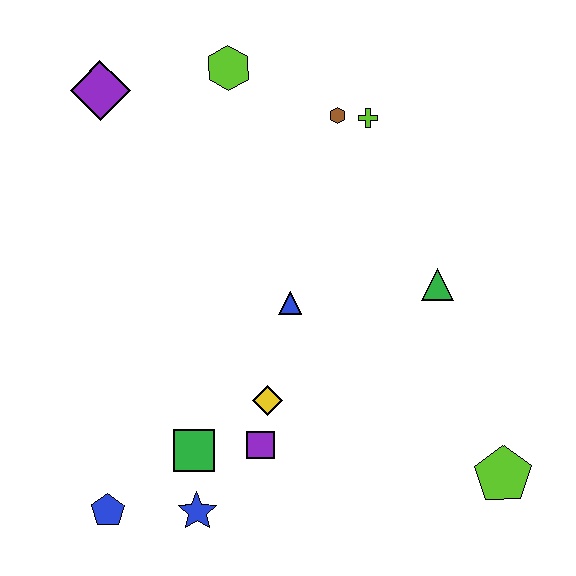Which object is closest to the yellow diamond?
The purple square is closest to the yellow diamond.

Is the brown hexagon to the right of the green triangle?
No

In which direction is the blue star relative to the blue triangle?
The blue star is below the blue triangle.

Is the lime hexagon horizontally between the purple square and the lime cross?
No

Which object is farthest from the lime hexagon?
The lime pentagon is farthest from the lime hexagon.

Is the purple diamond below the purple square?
No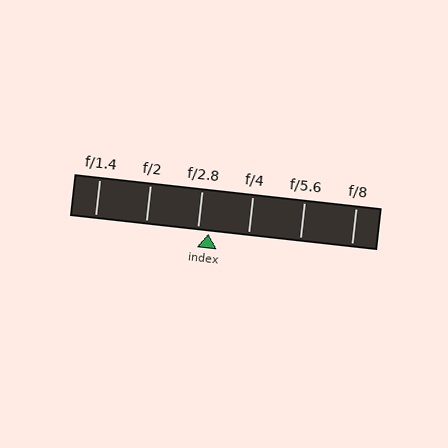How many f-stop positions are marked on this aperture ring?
There are 6 f-stop positions marked.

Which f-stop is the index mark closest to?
The index mark is closest to f/2.8.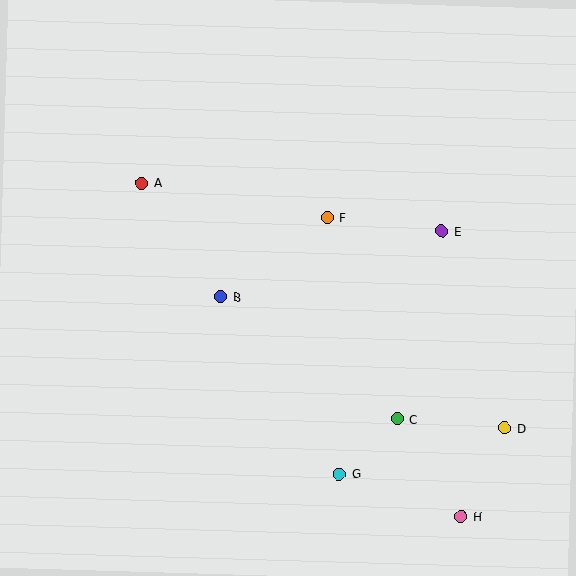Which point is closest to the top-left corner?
Point A is closest to the top-left corner.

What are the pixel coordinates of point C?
Point C is at (398, 419).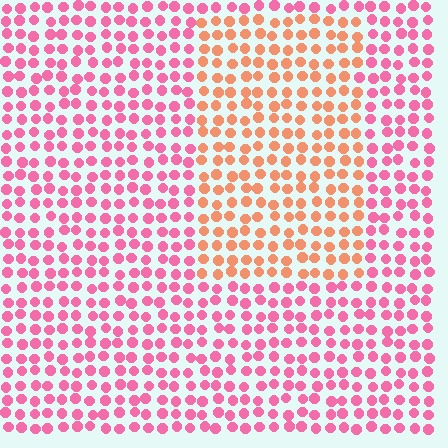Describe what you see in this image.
The image is filled with small pink elements in a uniform arrangement. A rectangle-shaped region is visible where the elements are tinted to a slightly different hue, forming a subtle color boundary.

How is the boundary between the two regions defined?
The boundary is defined purely by a slight shift in hue (about 44 degrees). Spacing, size, and orientation are identical on both sides.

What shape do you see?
I see a rectangle.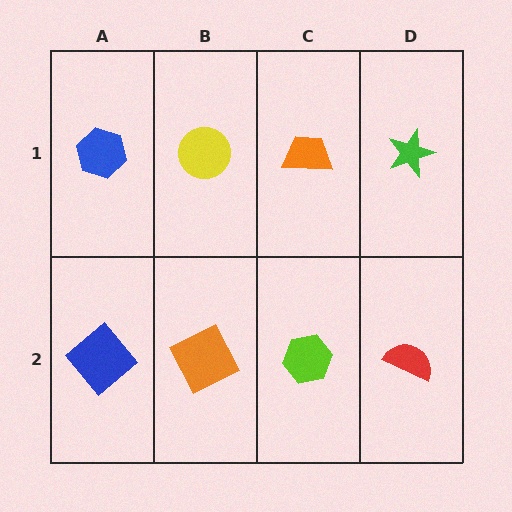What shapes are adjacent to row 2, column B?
A yellow circle (row 1, column B), a blue diamond (row 2, column A), a lime hexagon (row 2, column C).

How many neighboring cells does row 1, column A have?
2.